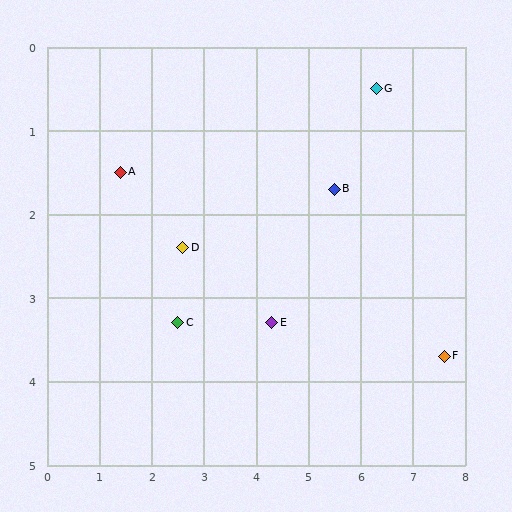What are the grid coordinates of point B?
Point B is at approximately (5.5, 1.7).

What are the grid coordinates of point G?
Point G is at approximately (6.3, 0.5).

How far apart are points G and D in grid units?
Points G and D are about 4.2 grid units apart.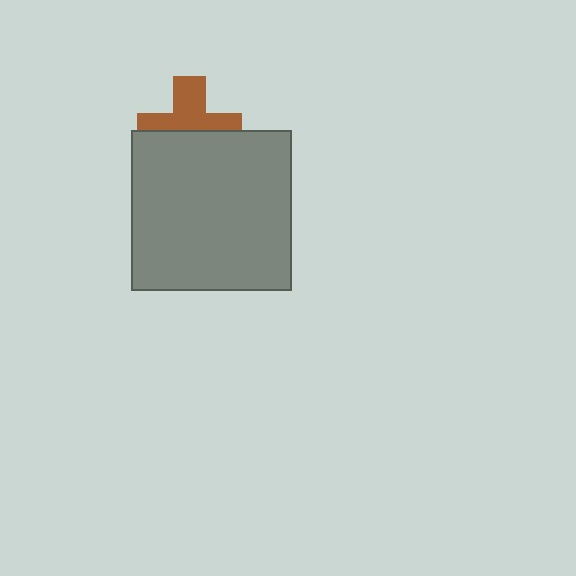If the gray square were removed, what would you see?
You would see the complete brown cross.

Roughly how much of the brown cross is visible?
About half of it is visible (roughly 51%).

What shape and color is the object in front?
The object in front is a gray square.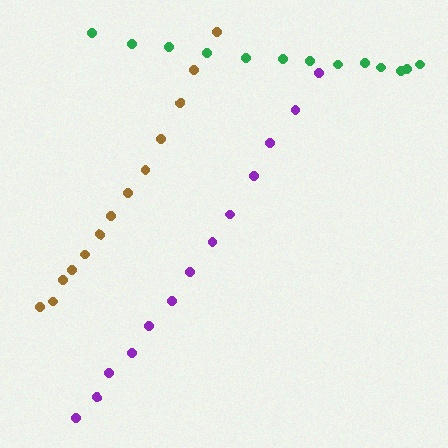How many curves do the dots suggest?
There are 3 distinct paths.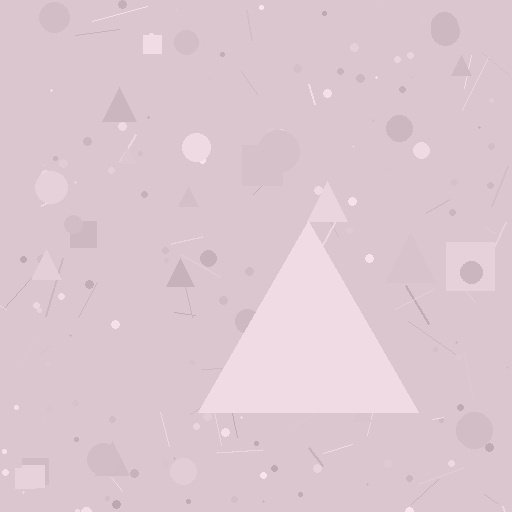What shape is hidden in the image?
A triangle is hidden in the image.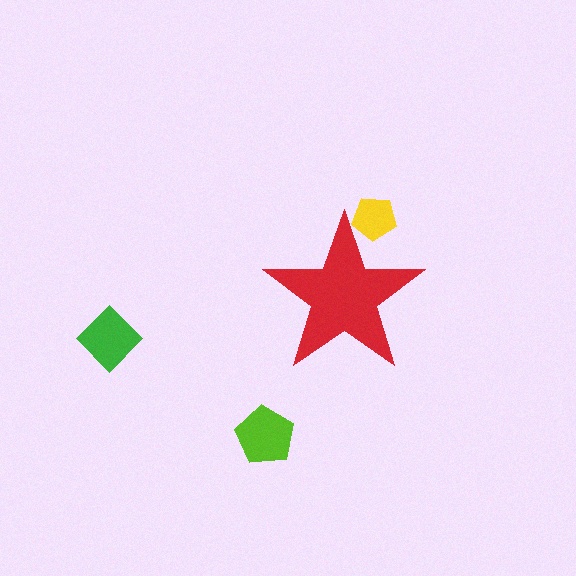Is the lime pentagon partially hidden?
No, the lime pentagon is fully visible.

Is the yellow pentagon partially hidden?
Yes, the yellow pentagon is partially hidden behind the red star.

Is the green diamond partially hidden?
No, the green diamond is fully visible.